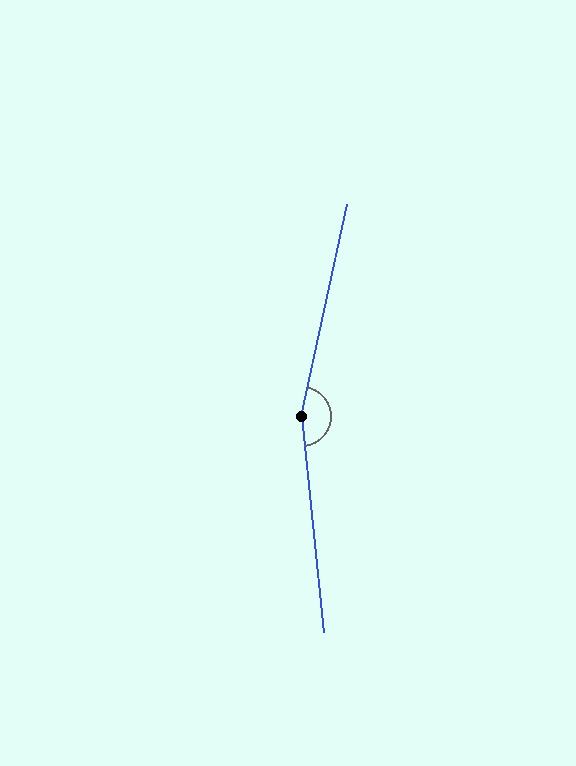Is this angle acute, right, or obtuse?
It is obtuse.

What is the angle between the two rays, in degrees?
Approximately 162 degrees.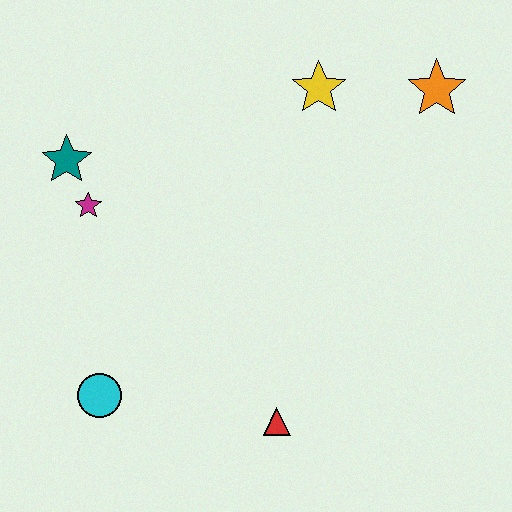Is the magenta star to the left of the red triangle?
Yes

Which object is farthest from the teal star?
The orange star is farthest from the teal star.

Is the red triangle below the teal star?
Yes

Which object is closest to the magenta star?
The teal star is closest to the magenta star.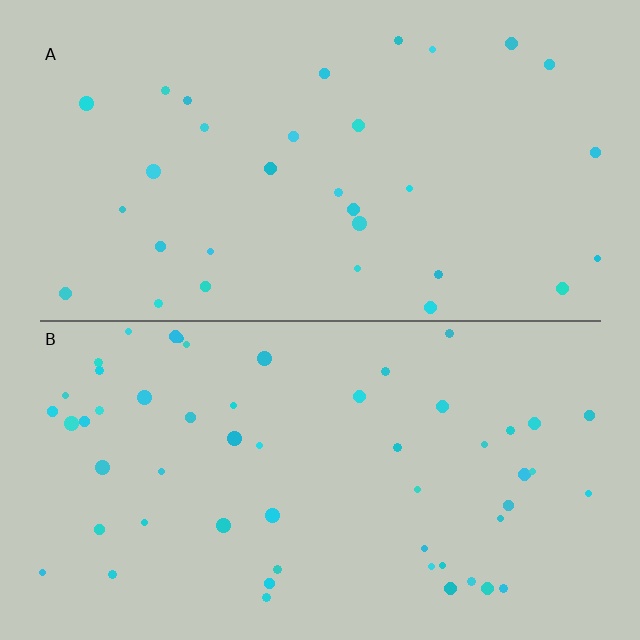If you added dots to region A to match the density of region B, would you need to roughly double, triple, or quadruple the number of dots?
Approximately double.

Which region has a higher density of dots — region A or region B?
B (the bottom).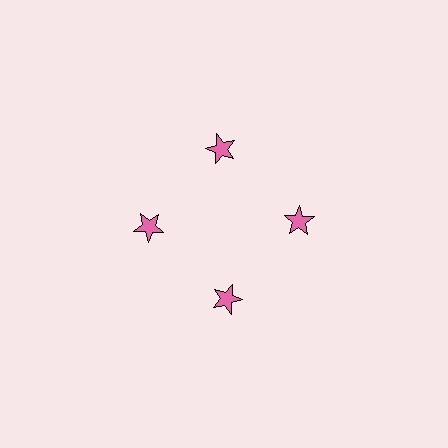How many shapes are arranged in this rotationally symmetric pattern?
There are 4 shapes, arranged in 4 groups of 1.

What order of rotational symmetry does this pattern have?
This pattern has 4-fold rotational symmetry.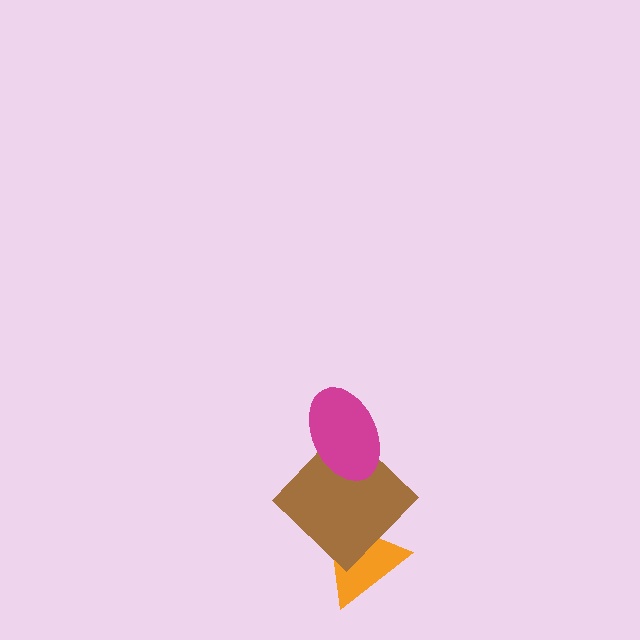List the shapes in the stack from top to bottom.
From top to bottom: the magenta ellipse, the brown diamond, the orange triangle.